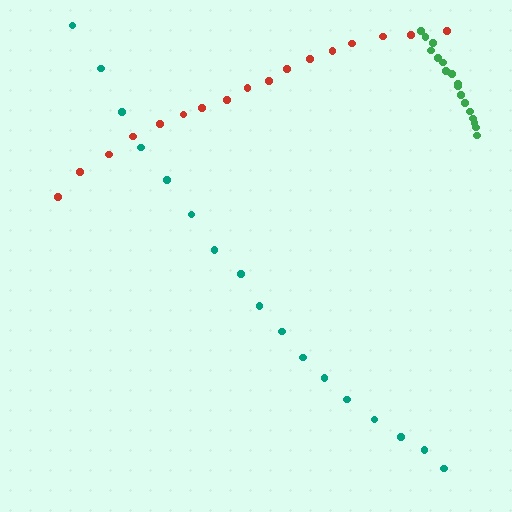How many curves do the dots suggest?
There are 3 distinct paths.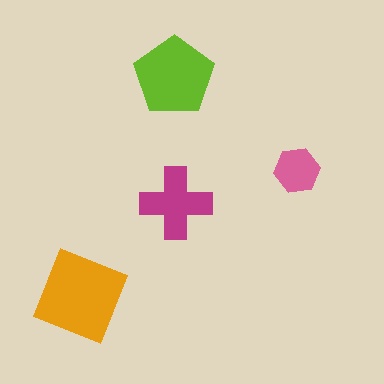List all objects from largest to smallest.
The orange diamond, the lime pentagon, the magenta cross, the pink hexagon.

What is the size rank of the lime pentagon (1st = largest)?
2nd.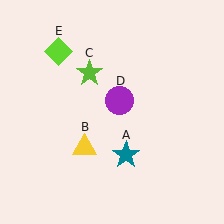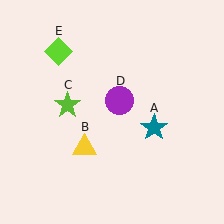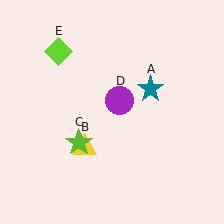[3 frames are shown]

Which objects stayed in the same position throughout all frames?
Yellow triangle (object B) and purple circle (object D) and lime diamond (object E) remained stationary.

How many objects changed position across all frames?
2 objects changed position: teal star (object A), lime star (object C).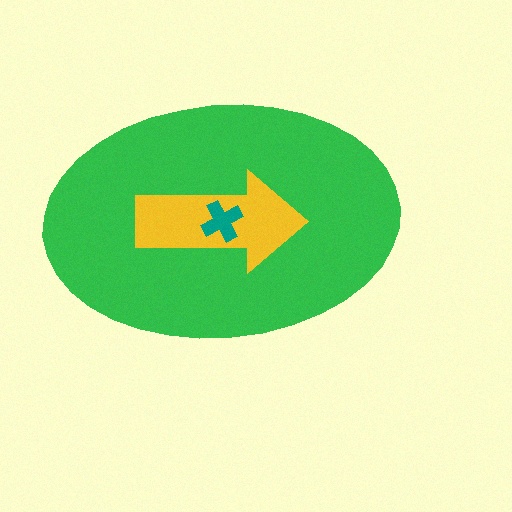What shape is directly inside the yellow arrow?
The teal cross.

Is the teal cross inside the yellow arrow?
Yes.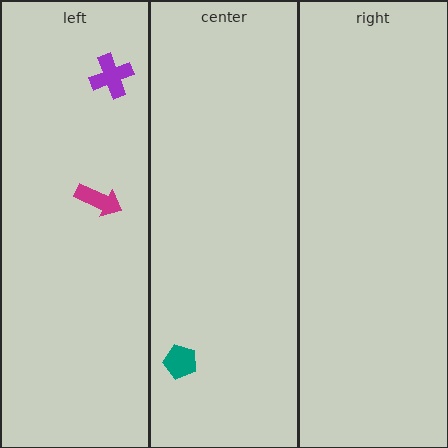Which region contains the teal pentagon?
The center region.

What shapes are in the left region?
The purple cross, the magenta arrow.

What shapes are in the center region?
The teal pentagon.